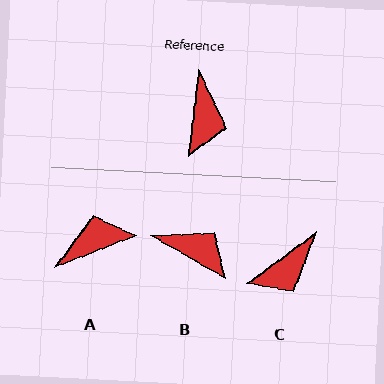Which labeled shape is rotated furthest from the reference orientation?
A, about 118 degrees away.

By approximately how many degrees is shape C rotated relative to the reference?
Approximately 46 degrees clockwise.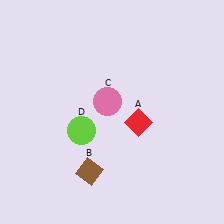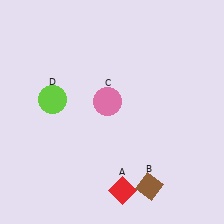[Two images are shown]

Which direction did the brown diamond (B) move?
The brown diamond (B) moved right.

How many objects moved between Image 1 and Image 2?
3 objects moved between the two images.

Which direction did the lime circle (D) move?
The lime circle (D) moved up.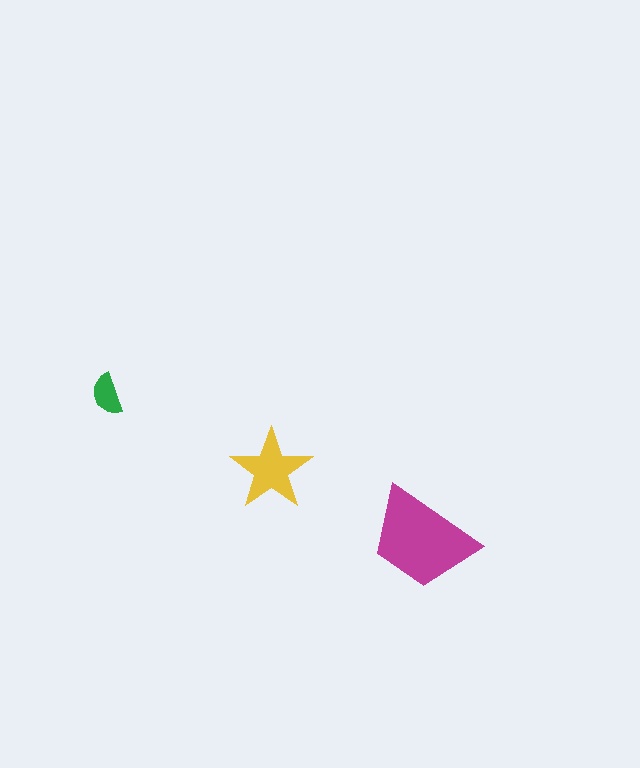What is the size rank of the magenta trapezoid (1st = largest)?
1st.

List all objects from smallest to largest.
The green semicircle, the yellow star, the magenta trapezoid.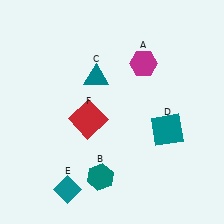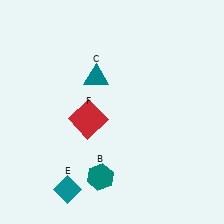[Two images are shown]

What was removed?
The magenta hexagon (A), the teal square (D) were removed in Image 2.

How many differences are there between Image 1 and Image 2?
There are 2 differences between the two images.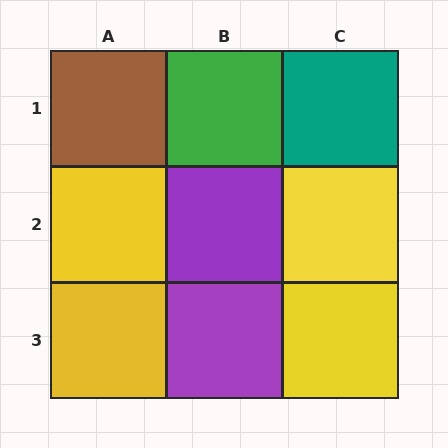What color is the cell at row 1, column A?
Brown.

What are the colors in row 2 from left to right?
Yellow, purple, yellow.